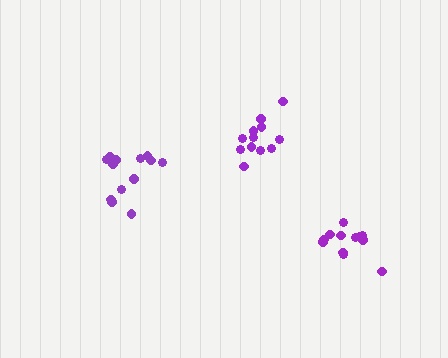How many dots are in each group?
Group 1: 12 dots, Group 2: 13 dots, Group 3: 12 dots (37 total).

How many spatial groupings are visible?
There are 3 spatial groupings.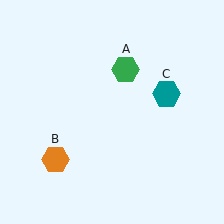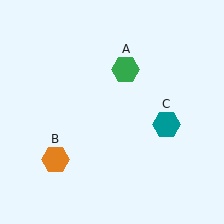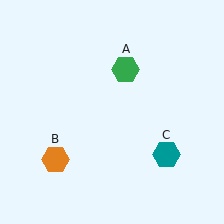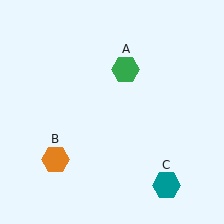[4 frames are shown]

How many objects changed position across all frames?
1 object changed position: teal hexagon (object C).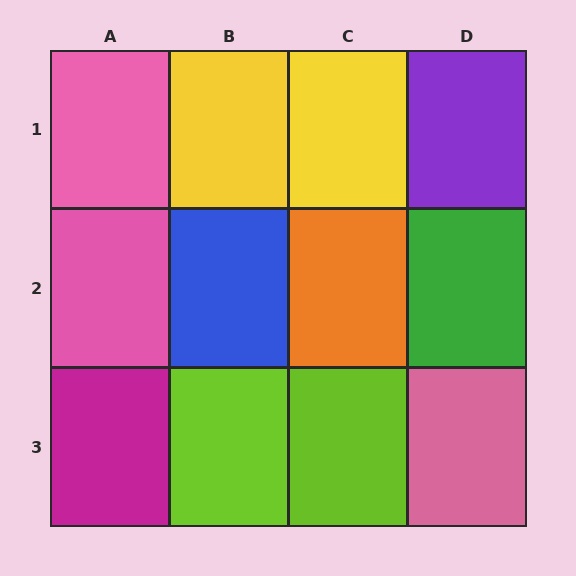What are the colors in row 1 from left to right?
Pink, yellow, yellow, purple.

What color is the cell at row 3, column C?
Lime.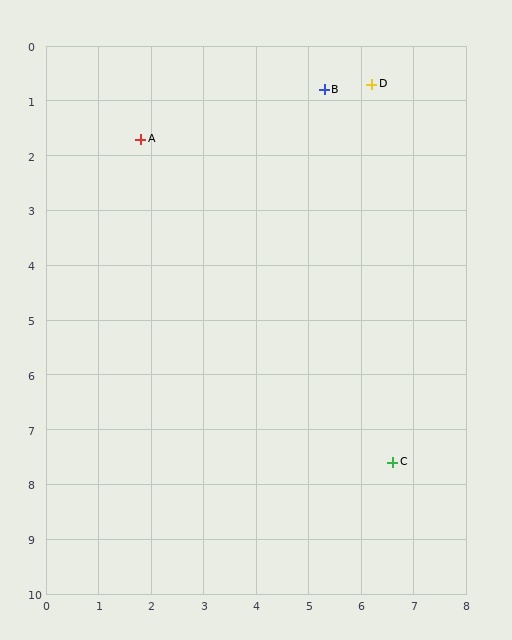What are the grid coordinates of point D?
Point D is at approximately (6.2, 0.7).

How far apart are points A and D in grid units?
Points A and D are about 4.5 grid units apart.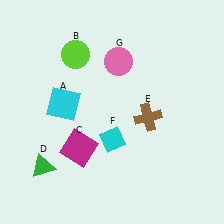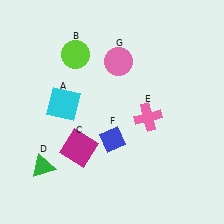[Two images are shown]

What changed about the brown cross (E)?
In Image 1, E is brown. In Image 2, it changed to pink.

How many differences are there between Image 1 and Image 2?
There are 2 differences between the two images.